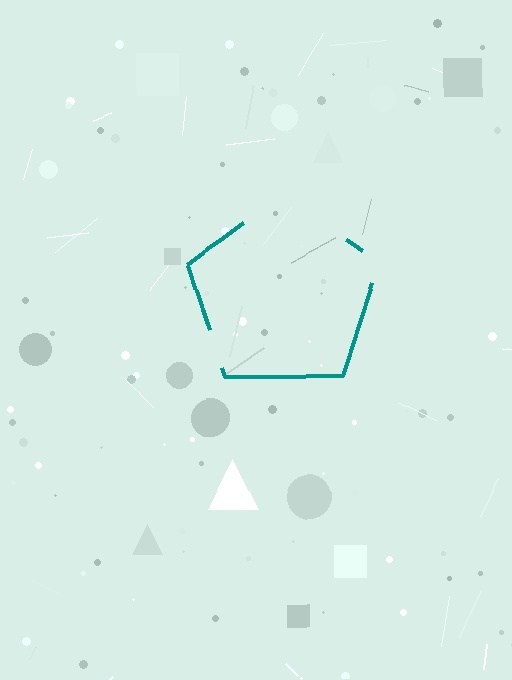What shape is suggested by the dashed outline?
The dashed outline suggests a pentagon.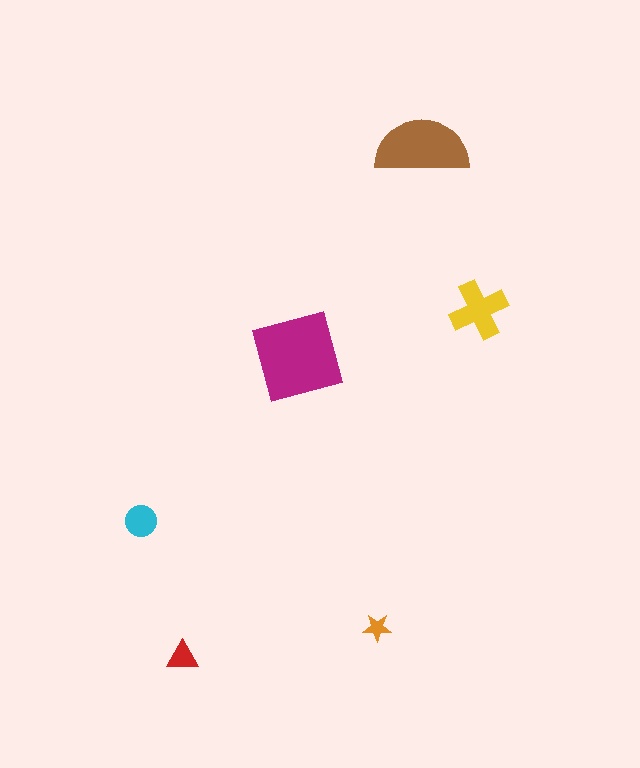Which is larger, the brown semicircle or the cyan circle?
The brown semicircle.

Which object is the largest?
The magenta square.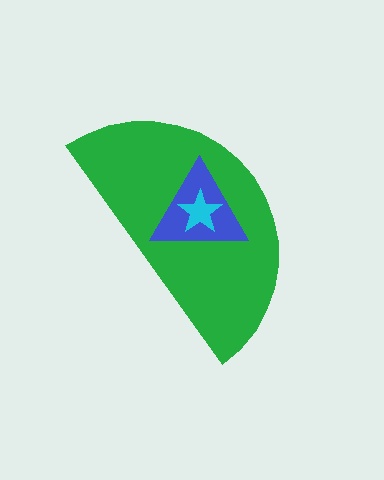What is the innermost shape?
The cyan star.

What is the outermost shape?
The green semicircle.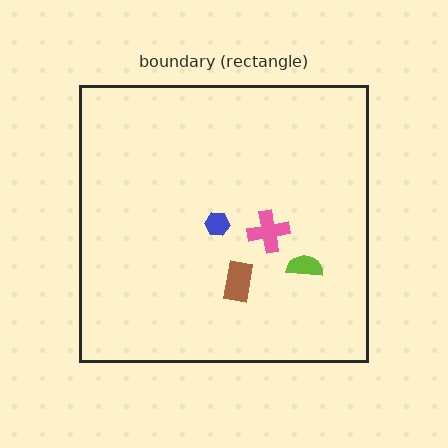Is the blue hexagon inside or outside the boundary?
Inside.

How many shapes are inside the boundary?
4 inside, 0 outside.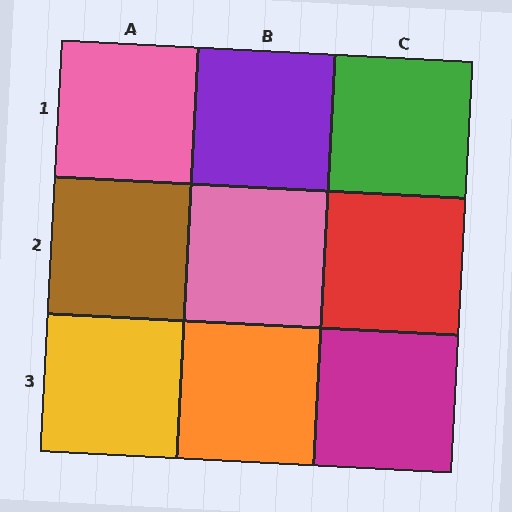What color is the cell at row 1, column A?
Pink.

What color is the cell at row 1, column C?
Green.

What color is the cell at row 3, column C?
Magenta.